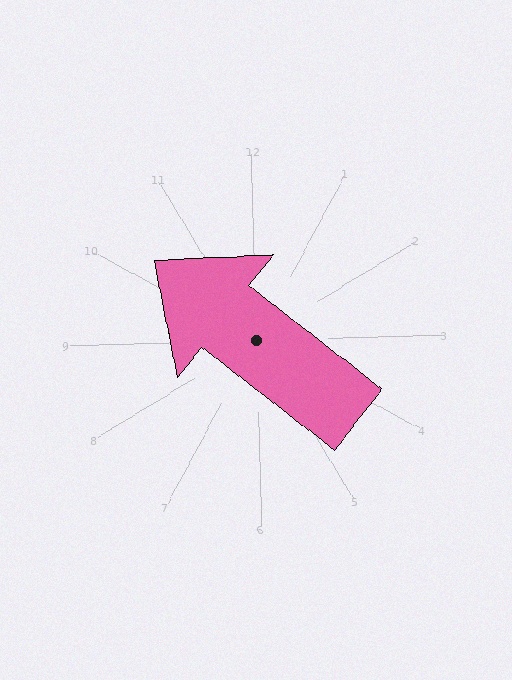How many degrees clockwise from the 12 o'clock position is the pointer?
Approximately 310 degrees.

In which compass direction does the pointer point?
Northwest.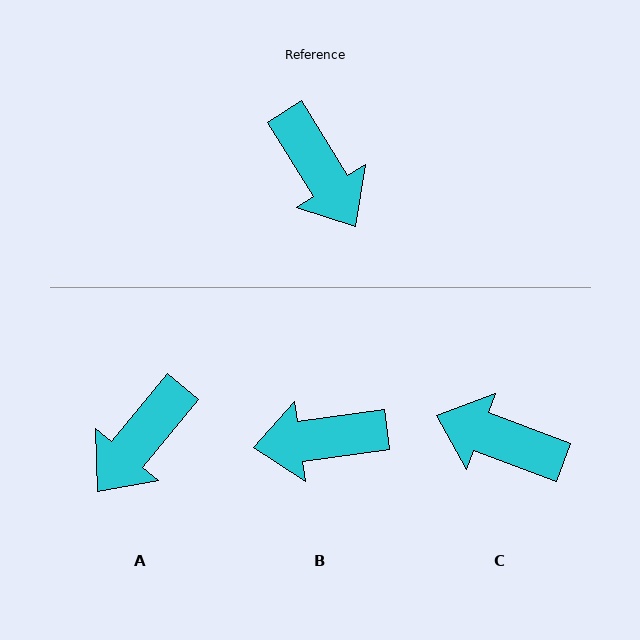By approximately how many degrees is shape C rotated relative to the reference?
Approximately 142 degrees clockwise.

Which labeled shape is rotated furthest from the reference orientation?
C, about 142 degrees away.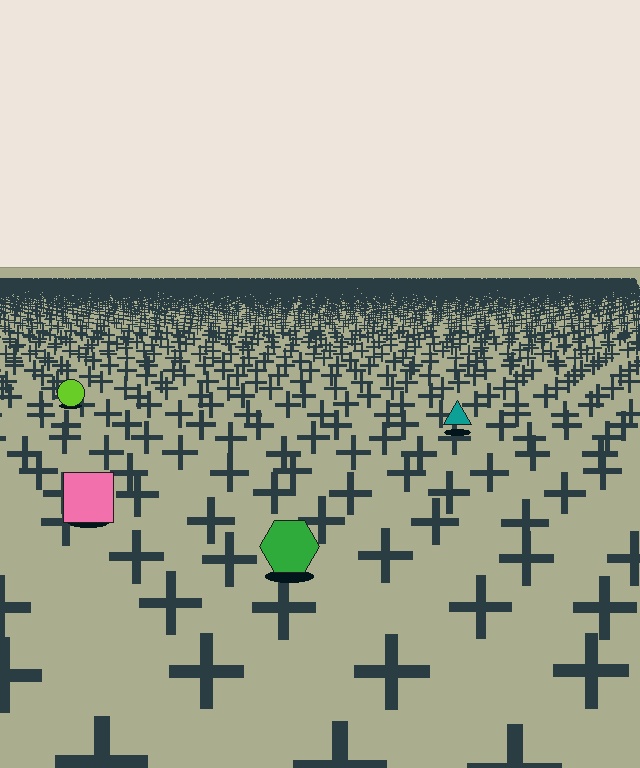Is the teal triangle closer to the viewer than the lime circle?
Yes. The teal triangle is closer — you can tell from the texture gradient: the ground texture is coarser near it.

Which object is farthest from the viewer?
The lime circle is farthest from the viewer. It appears smaller and the ground texture around it is denser.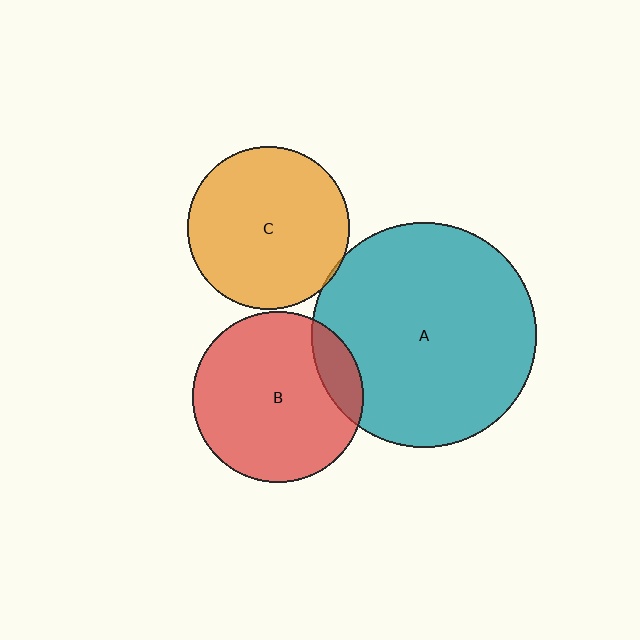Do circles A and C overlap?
Yes.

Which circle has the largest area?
Circle A (teal).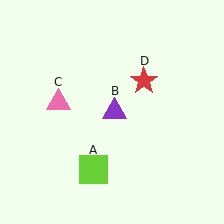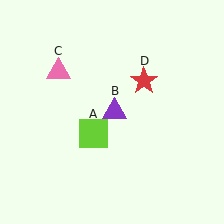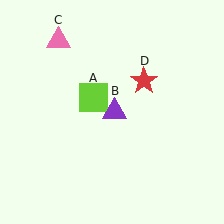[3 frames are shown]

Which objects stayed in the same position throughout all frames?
Purple triangle (object B) and red star (object D) remained stationary.